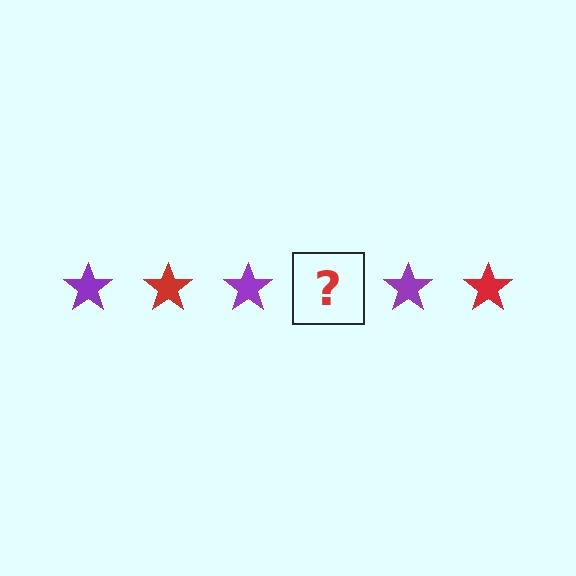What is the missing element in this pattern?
The missing element is a red star.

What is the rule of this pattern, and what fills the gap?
The rule is that the pattern cycles through purple, red stars. The gap should be filled with a red star.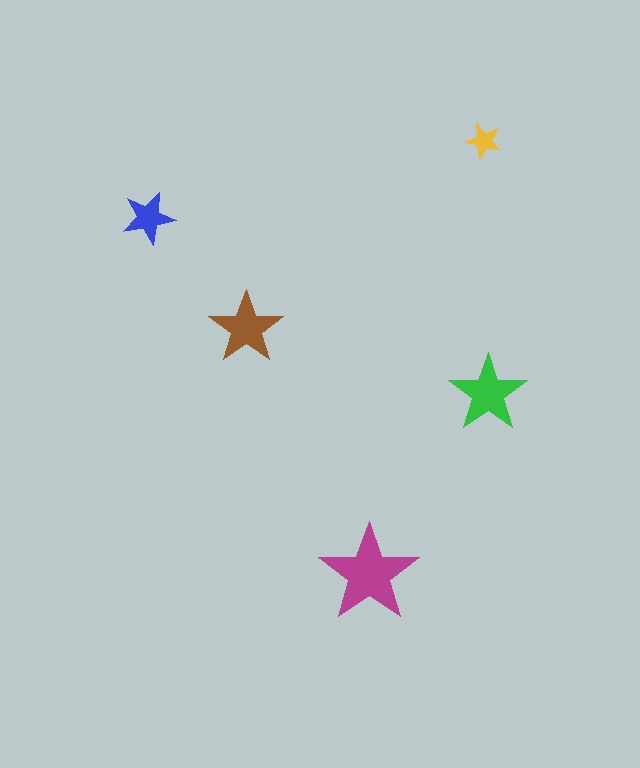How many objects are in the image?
There are 5 objects in the image.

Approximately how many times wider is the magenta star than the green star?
About 1.5 times wider.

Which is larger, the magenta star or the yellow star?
The magenta one.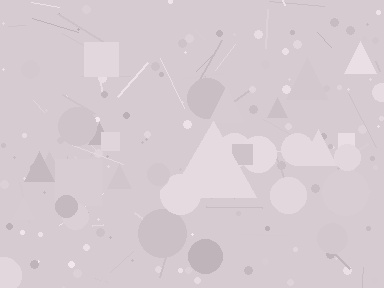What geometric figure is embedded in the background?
A triangle is embedded in the background.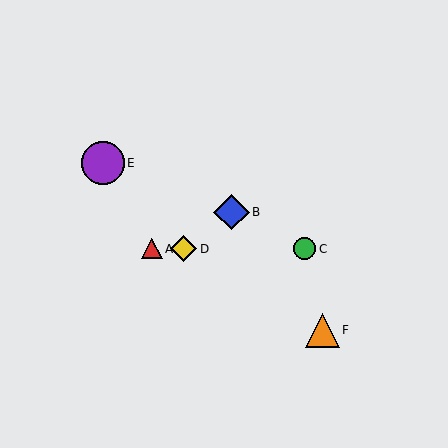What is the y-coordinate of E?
Object E is at y≈163.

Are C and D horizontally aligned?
Yes, both are at y≈249.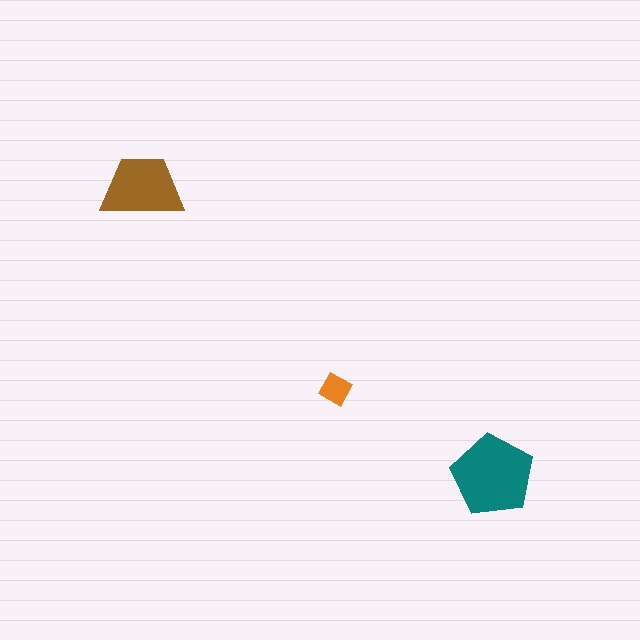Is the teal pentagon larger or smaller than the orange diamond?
Larger.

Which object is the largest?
The teal pentagon.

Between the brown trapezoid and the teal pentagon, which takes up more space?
The teal pentagon.